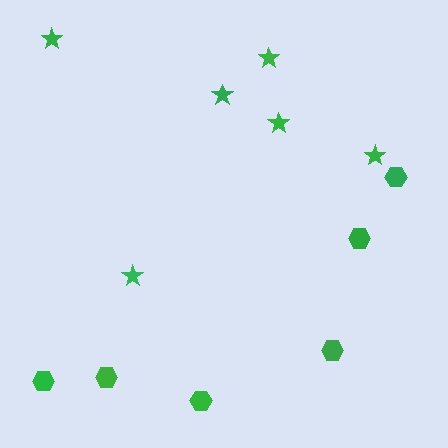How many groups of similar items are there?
There are 2 groups: one group of hexagons (6) and one group of stars (6).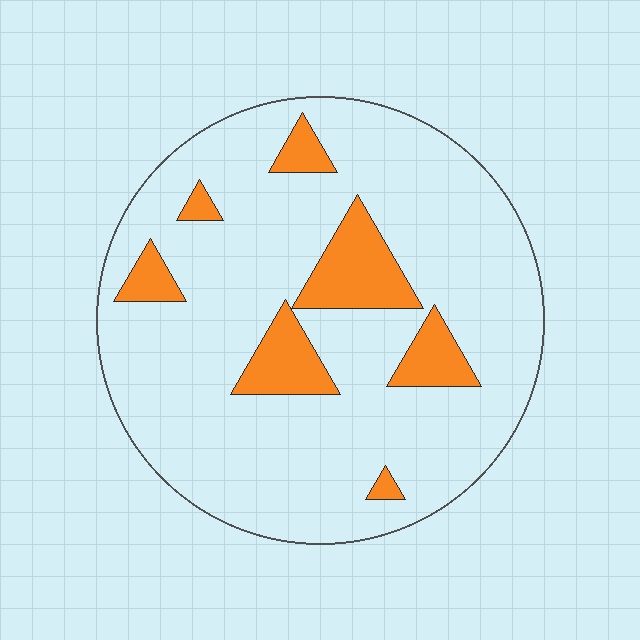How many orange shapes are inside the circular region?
7.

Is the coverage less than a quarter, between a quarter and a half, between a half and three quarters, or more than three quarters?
Less than a quarter.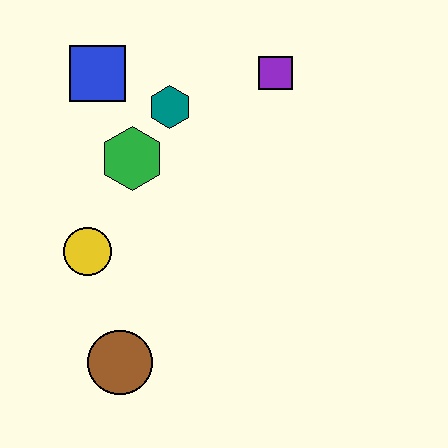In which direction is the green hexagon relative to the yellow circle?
The green hexagon is above the yellow circle.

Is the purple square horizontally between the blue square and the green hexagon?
No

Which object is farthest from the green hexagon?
The brown circle is farthest from the green hexagon.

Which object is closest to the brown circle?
The yellow circle is closest to the brown circle.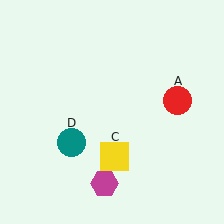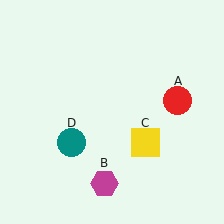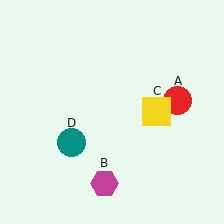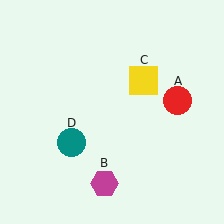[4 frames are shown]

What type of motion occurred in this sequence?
The yellow square (object C) rotated counterclockwise around the center of the scene.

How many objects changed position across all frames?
1 object changed position: yellow square (object C).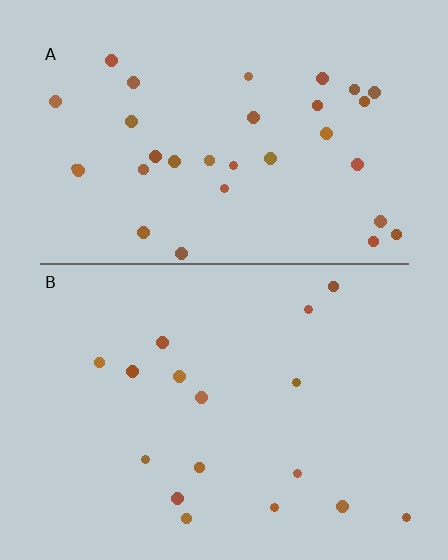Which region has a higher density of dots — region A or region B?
A (the top).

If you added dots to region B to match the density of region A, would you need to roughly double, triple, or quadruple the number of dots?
Approximately double.